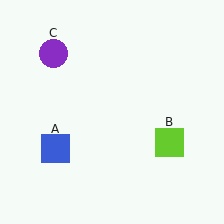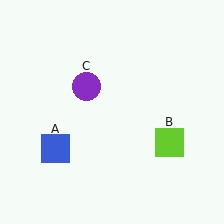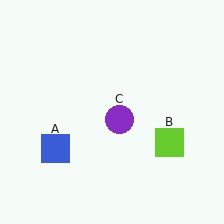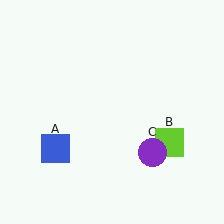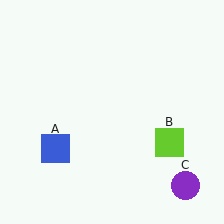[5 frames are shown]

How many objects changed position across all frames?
1 object changed position: purple circle (object C).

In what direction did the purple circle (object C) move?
The purple circle (object C) moved down and to the right.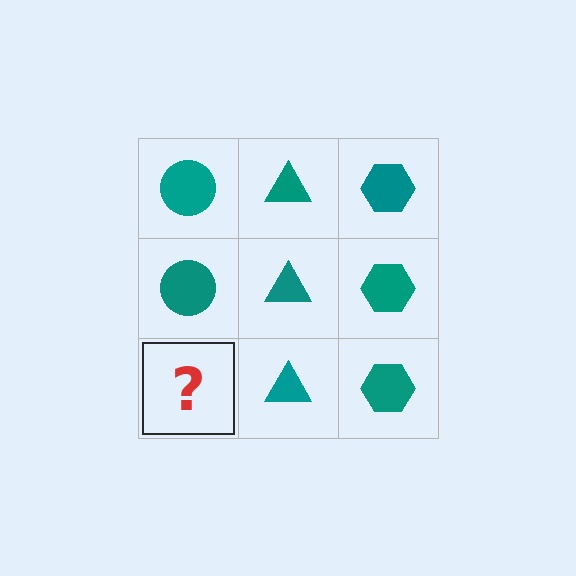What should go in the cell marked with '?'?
The missing cell should contain a teal circle.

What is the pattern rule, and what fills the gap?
The rule is that each column has a consistent shape. The gap should be filled with a teal circle.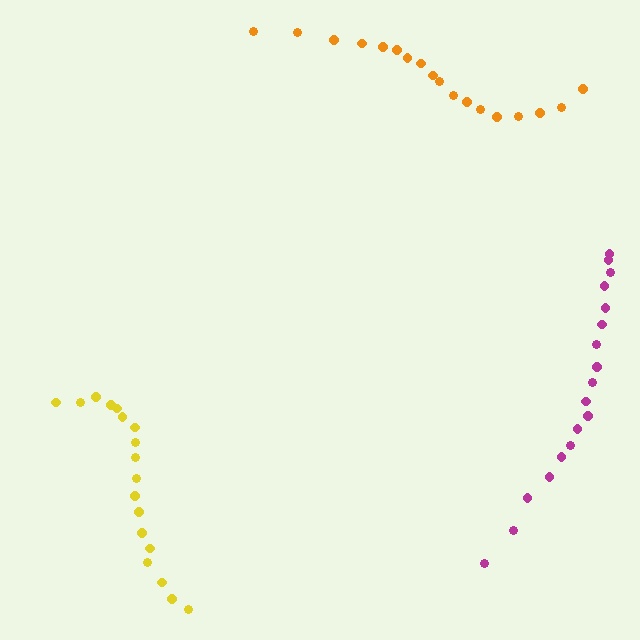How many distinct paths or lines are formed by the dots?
There are 3 distinct paths.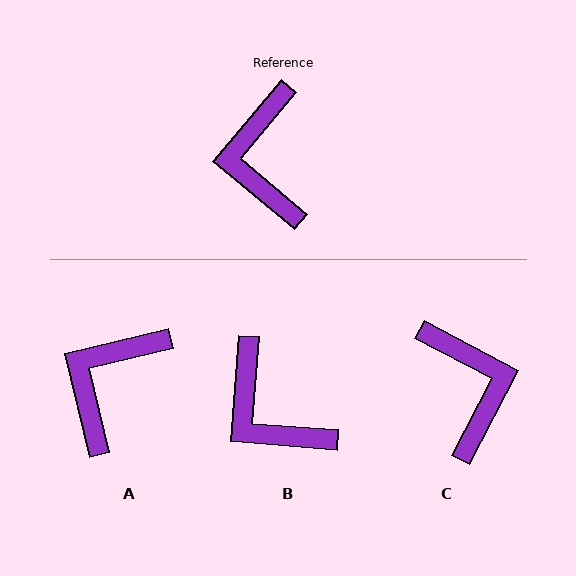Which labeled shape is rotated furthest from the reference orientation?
C, about 168 degrees away.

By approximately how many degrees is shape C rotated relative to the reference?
Approximately 168 degrees clockwise.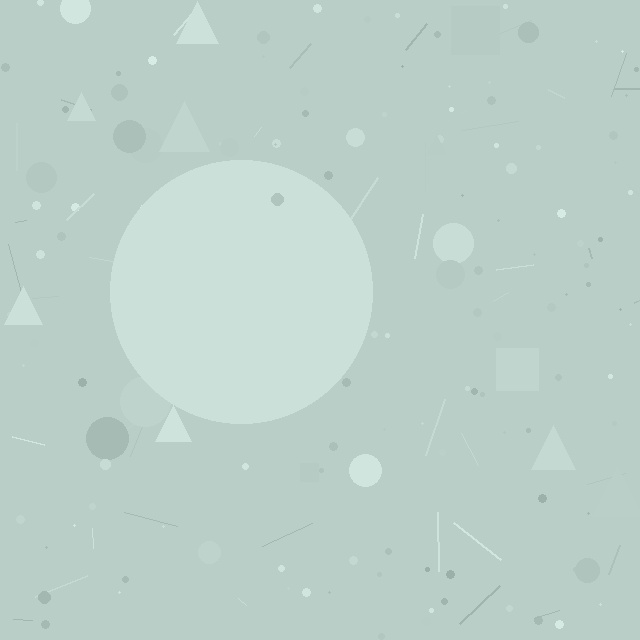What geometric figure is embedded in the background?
A circle is embedded in the background.